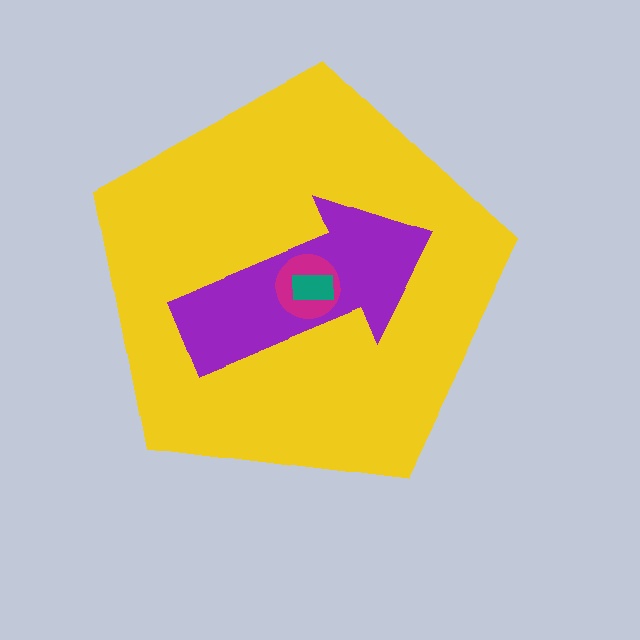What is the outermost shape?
The yellow pentagon.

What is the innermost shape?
The teal rectangle.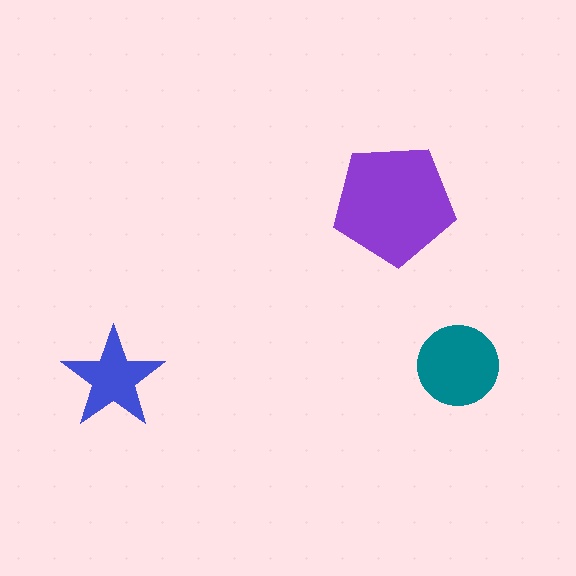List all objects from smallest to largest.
The blue star, the teal circle, the purple pentagon.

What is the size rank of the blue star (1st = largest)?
3rd.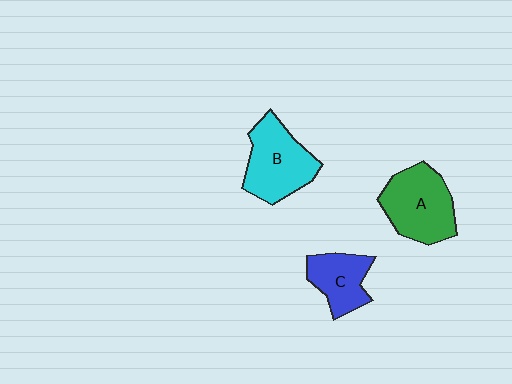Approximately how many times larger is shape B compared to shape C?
Approximately 1.4 times.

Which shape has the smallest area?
Shape C (blue).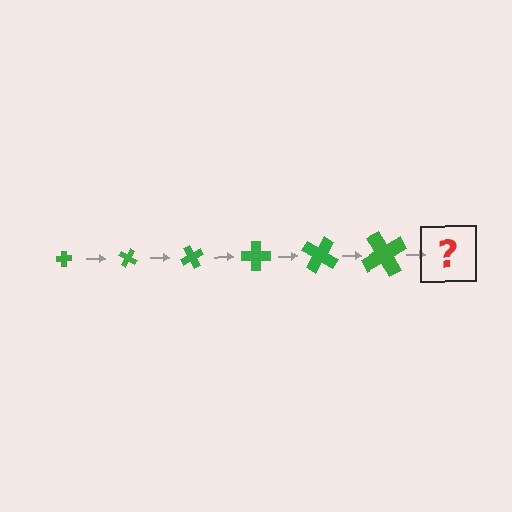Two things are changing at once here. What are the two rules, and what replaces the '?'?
The two rules are that the cross grows larger each step and it rotates 30 degrees each step. The '?' should be a cross, larger than the previous one and rotated 180 degrees from the start.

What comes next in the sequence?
The next element should be a cross, larger than the previous one and rotated 180 degrees from the start.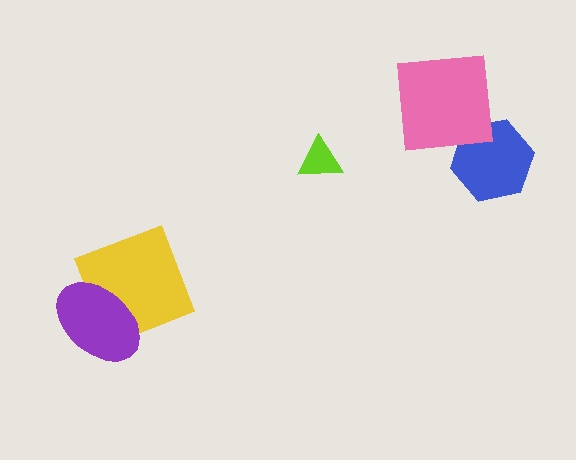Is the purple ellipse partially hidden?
No, no other shape covers it.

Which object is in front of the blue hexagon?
The pink square is in front of the blue hexagon.